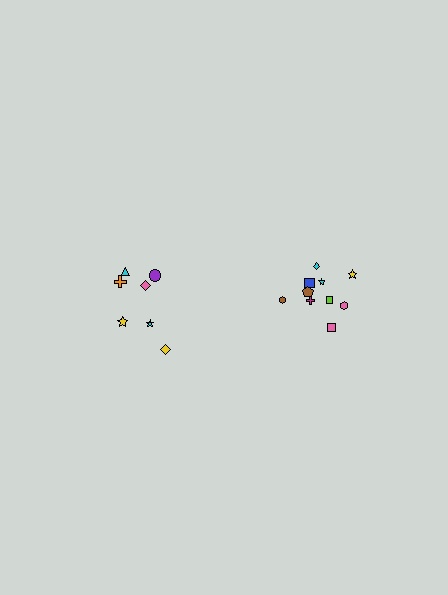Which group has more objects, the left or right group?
The right group.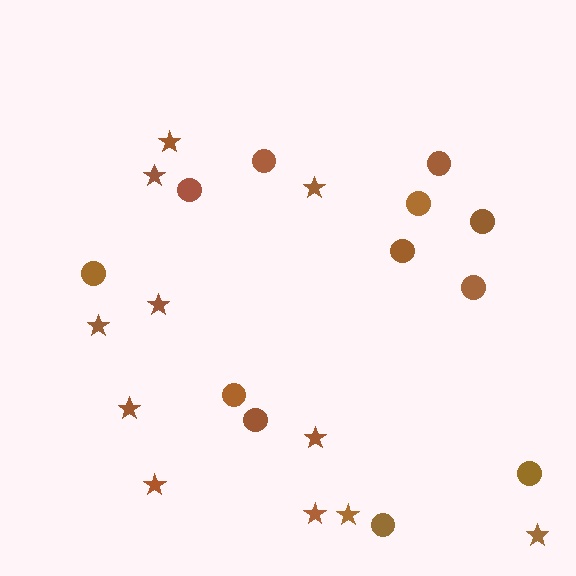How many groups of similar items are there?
There are 2 groups: one group of stars (11) and one group of circles (12).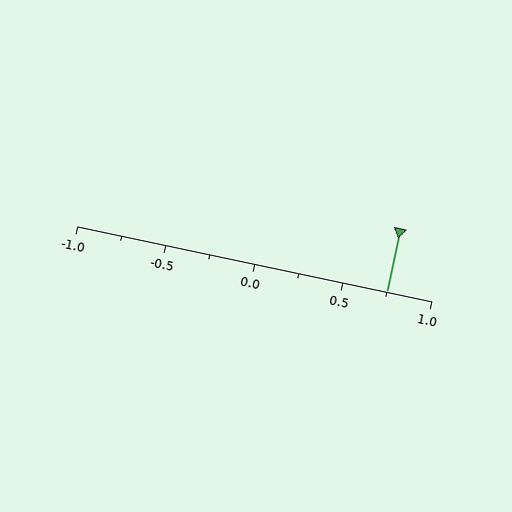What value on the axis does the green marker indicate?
The marker indicates approximately 0.75.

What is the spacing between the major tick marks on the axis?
The major ticks are spaced 0.5 apart.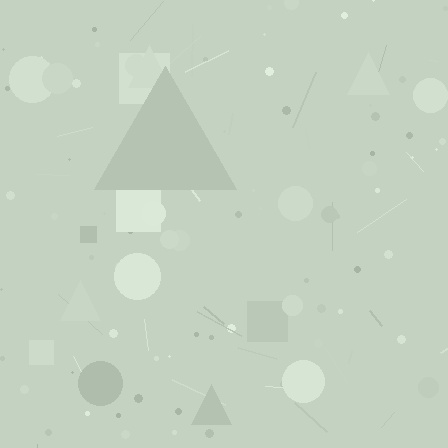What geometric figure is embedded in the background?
A triangle is embedded in the background.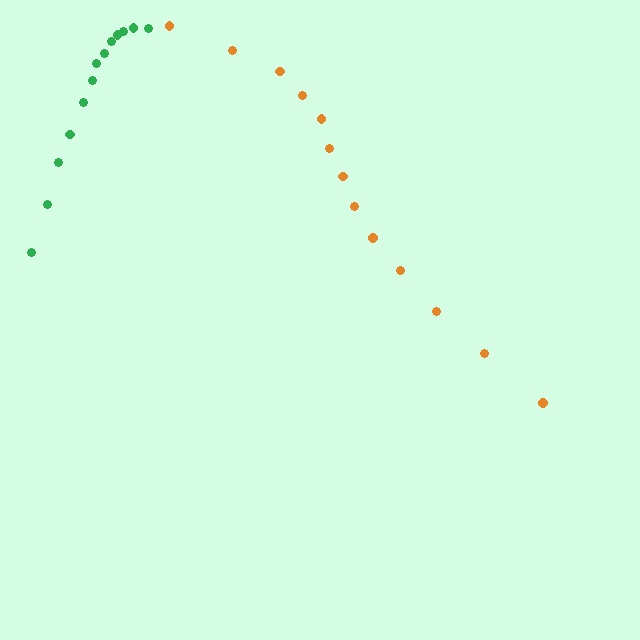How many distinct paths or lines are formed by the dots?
There are 2 distinct paths.